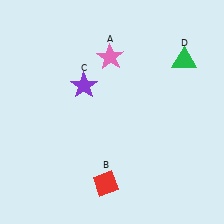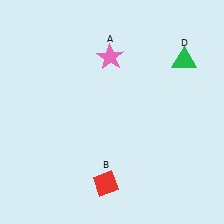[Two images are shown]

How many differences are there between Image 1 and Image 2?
There is 1 difference between the two images.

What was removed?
The purple star (C) was removed in Image 2.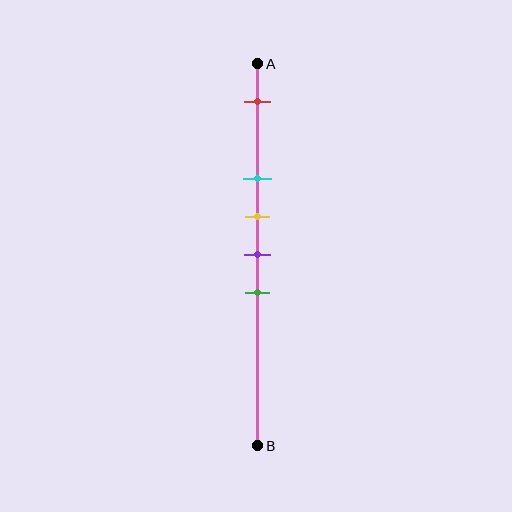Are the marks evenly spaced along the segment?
No, the marks are not evenly spaced.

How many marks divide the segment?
There are 5 marks dividing the segment.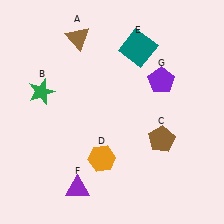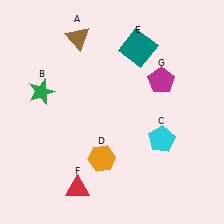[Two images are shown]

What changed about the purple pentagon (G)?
In Image 1, G is purple. In Image 2, it changed to magenta.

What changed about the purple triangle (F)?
In Image 1, F is purple. In Image 2, it changed to red.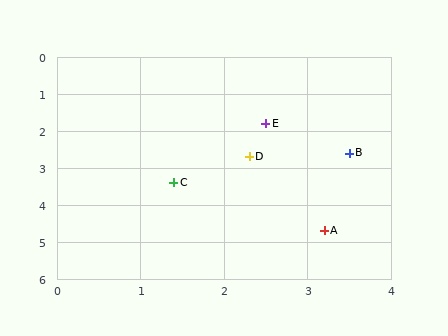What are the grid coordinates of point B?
Point B is at approximately (3.5, 2.6).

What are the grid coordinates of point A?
Point A is at approximately (3.2, 4.7).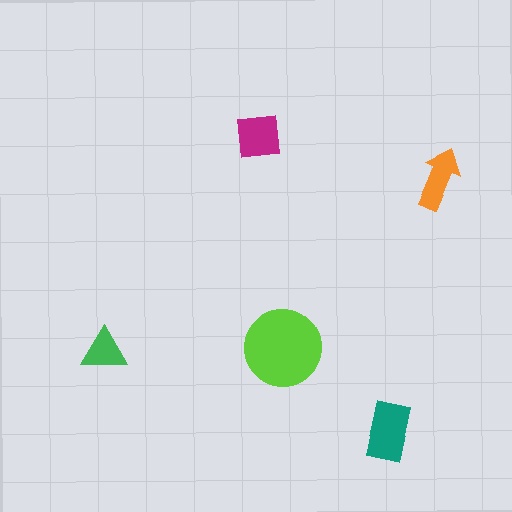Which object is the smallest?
The green triangle.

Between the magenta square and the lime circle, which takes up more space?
The lime circle.